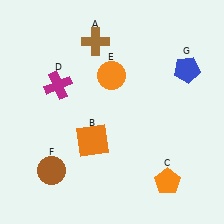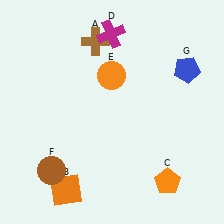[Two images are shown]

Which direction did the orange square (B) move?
The orange square (B) moved down.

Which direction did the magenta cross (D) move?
The magenta cross (D) moved right.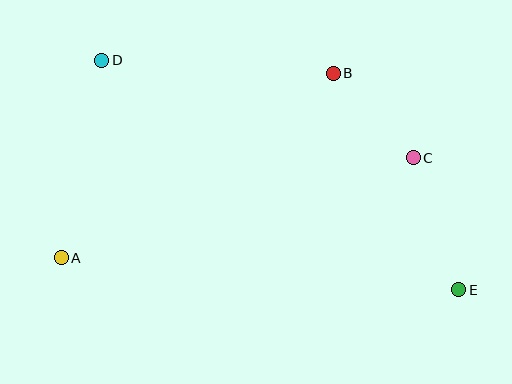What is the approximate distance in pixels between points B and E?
The distance between B and E is approximately 250 pixels.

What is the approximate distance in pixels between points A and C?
The distance between A and C is approximately 366 pixels.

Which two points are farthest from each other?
Points D and E are farthest from each other.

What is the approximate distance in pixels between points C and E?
The distance between C and E is approximately 140 pixels.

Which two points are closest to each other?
Points B and C are closest to each other.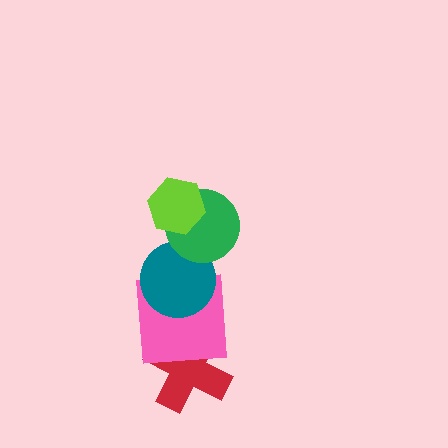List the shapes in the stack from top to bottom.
From top to bottom: the lime hexagon, the green circle, the teal circle, the pink square, the red cross.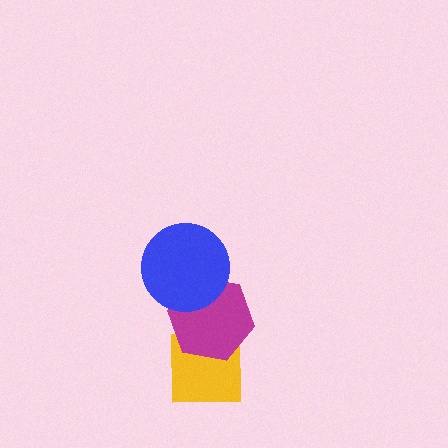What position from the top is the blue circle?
The blue circle is 1st from the top.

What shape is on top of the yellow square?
The magenta hexagon is on top of the yellow square.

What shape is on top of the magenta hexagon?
The blue circle is on top of the magenta hexagon.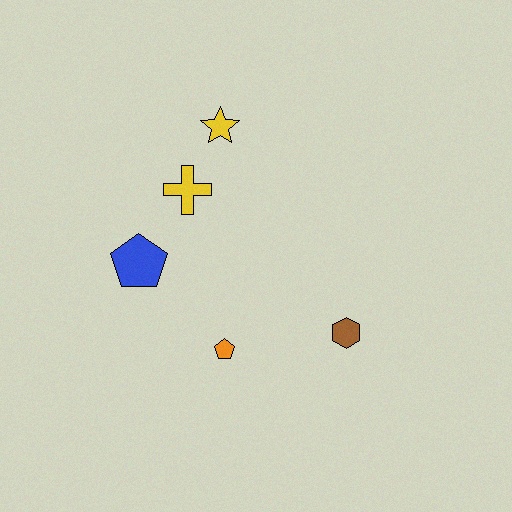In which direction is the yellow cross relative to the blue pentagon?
The yellow cross is above the blue pentagon.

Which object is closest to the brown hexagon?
The orange pentagon is closest to the brown hexagon.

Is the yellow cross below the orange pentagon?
No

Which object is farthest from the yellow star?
The brown hexagon is farthest from the yellow star.